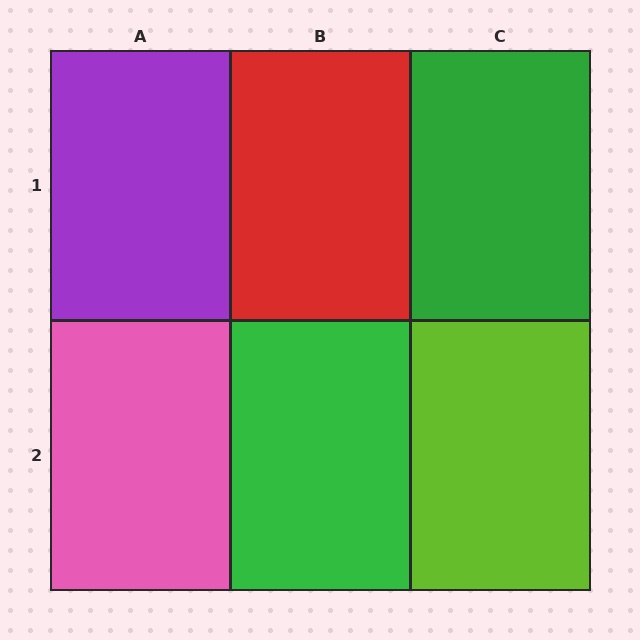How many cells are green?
2 cells are green.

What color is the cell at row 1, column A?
Purple.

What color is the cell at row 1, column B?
Red.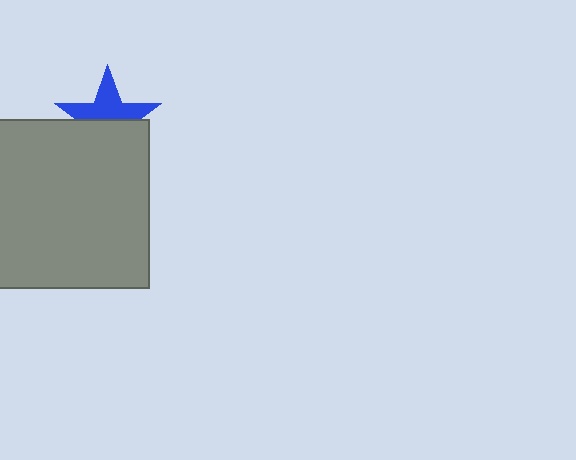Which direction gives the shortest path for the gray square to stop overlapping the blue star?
Moving down gives the shortest separation.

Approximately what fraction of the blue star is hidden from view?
Roughly 48% of the blue star is hidden behind the gray square.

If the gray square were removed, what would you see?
You would see the complete blue star.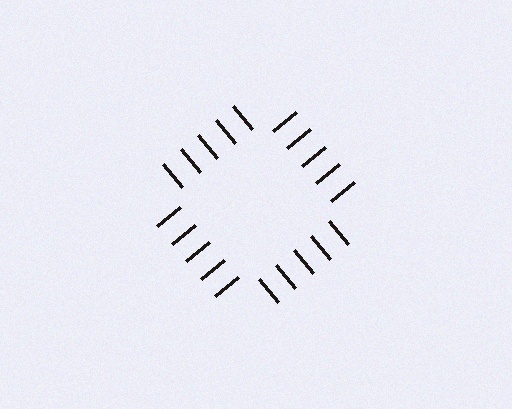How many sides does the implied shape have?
4 sides — the line-ends trace a square.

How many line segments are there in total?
20 — 5 along each of the 4 edges.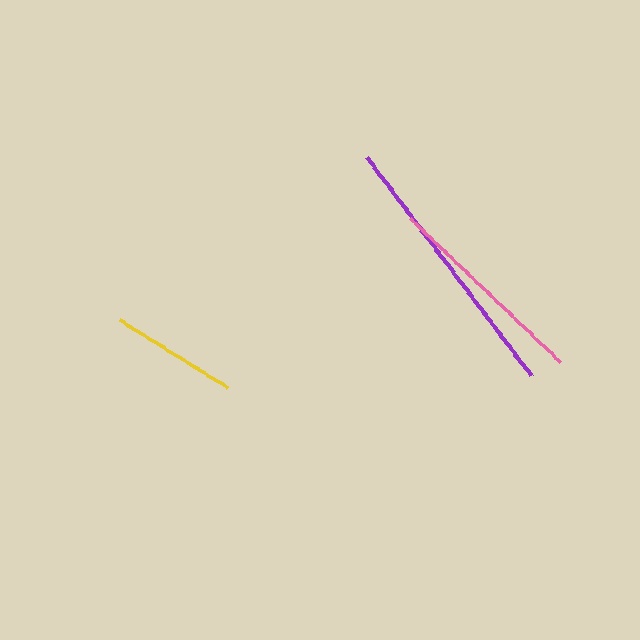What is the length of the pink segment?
The pink segment is approximately 208 pixels long.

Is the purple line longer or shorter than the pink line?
The purple line is longer than the pink line.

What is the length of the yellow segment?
The yellow segment is approximately 128 pixels long.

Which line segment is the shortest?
The yellow line is the shortest at approximately 128 pixels.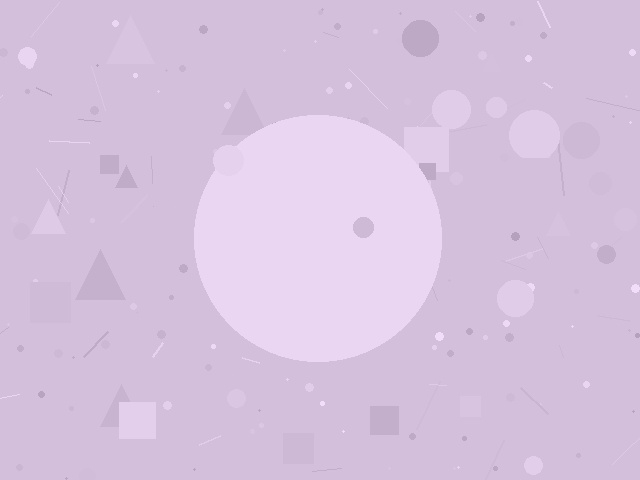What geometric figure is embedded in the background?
A circle is embedded in the background.